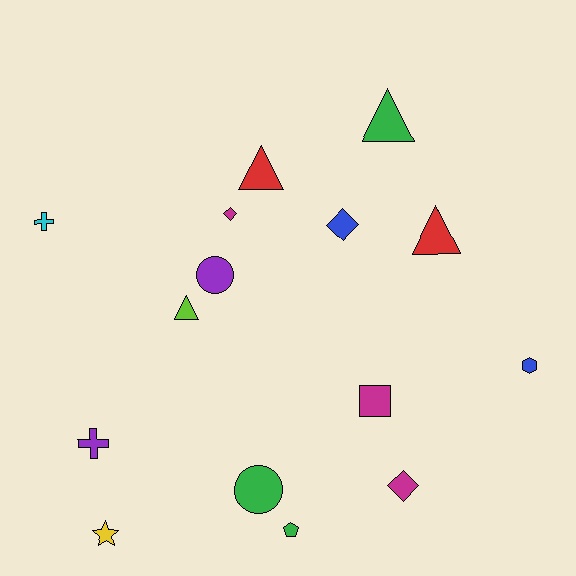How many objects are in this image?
There are 15 objects.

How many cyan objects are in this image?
There is 1 cyan object.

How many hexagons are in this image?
There is 1 hexagon.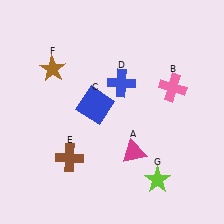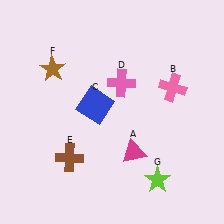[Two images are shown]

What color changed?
The cross (D) changed from blue in Image 1 to pink in Image 2.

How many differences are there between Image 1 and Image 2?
There is 1 difference between the two images.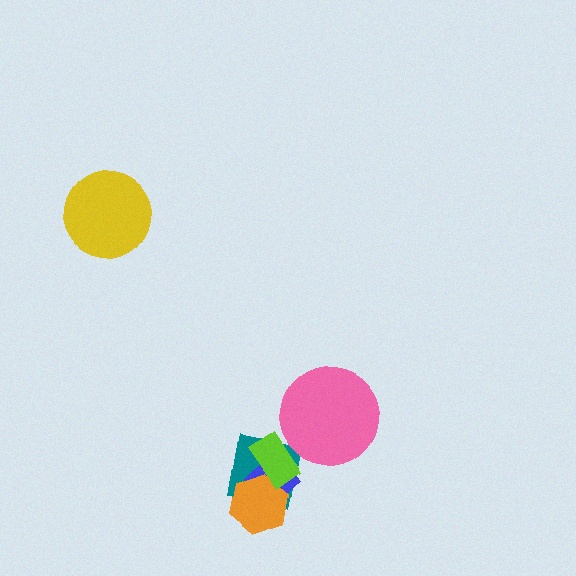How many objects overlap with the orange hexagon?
3 objects overlap with the orange hexagon.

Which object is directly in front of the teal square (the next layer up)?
The blue diamond is directly in front of the teal square.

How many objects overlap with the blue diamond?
3 objects overlap with the blue diamond.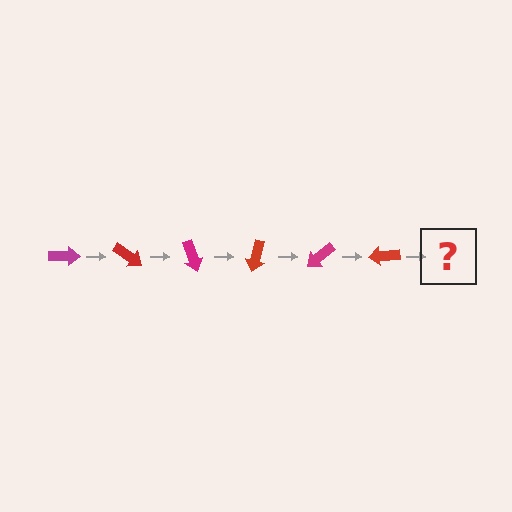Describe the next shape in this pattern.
It should be a magenta arrow, rotated 210 degrees from the start.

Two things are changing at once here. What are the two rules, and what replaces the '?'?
The two rules are that it rotates 35 degrees each step and the color cycles through magenta and red. The '?' should be a magenta arrow, rotated 210 degrees from the start.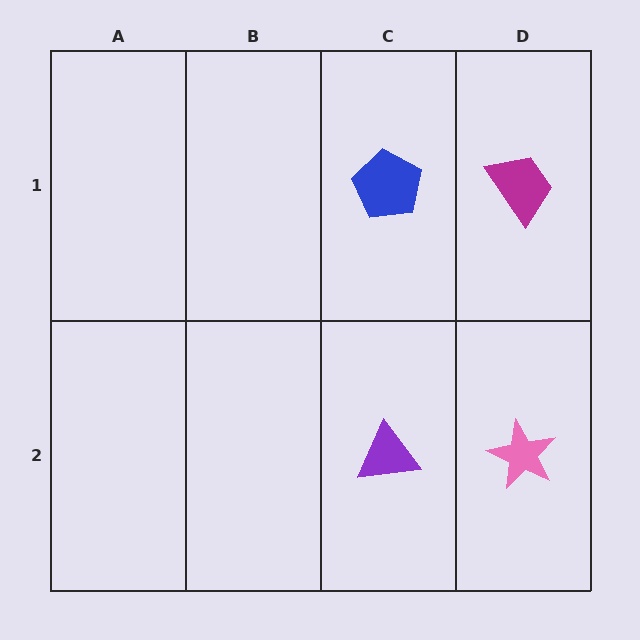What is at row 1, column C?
A blue pentagon.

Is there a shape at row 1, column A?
No, that cell is empty.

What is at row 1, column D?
A magenta trapezoid.